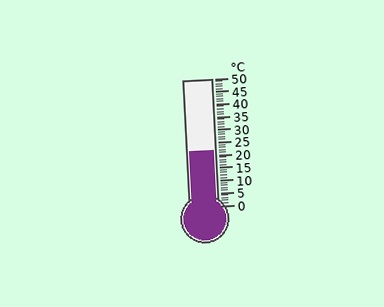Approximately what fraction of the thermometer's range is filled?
The thermometer is filled to approximately 45% of its range.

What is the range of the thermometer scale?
The thermometer scale ranges from 0°C to 50°C.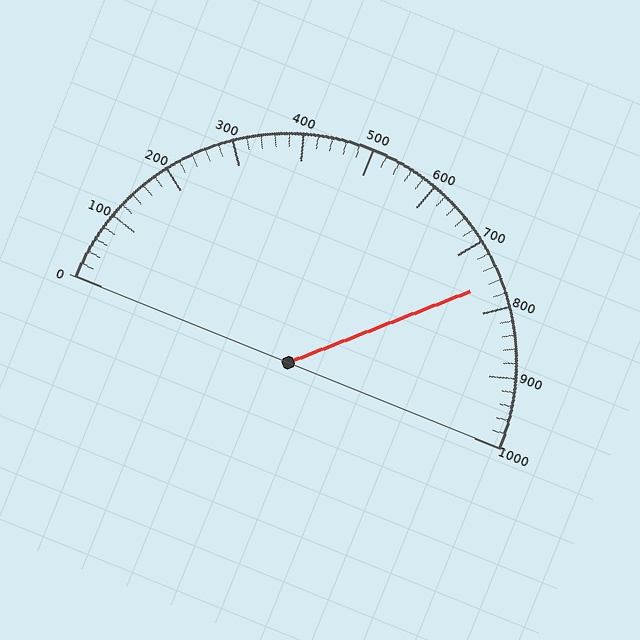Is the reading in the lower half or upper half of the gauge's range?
The reading is in the upper half of the range (0 to 1000).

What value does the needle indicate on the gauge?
The needle indicates approximately 760.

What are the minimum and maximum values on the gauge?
The gauge ranges from 0 to 1000.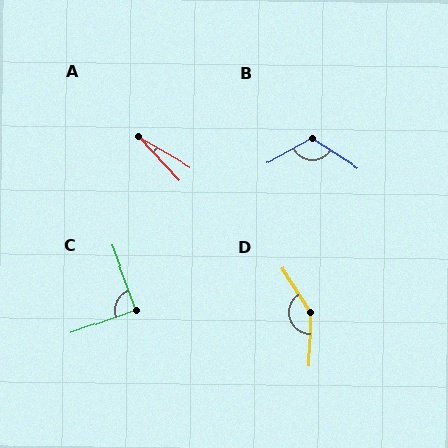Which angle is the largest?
D, at approximately 147 degrees.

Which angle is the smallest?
A, at approximately 17 degrees.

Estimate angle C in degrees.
Approximately 89 degrees.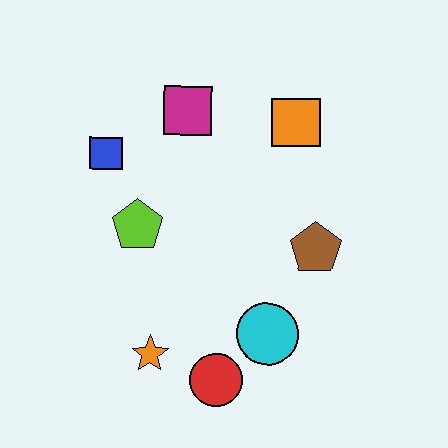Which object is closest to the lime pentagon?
The blue square is closest to the lime pentagon.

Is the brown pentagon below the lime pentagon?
Yes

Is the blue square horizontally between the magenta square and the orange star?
No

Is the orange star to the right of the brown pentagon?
No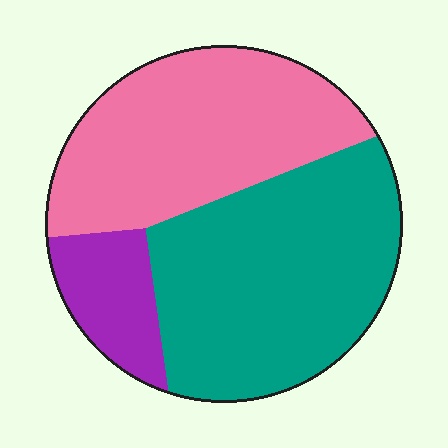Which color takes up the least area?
Purple, at roughly 10%.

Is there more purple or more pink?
Pink.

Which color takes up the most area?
Teal, at roughly 50%.